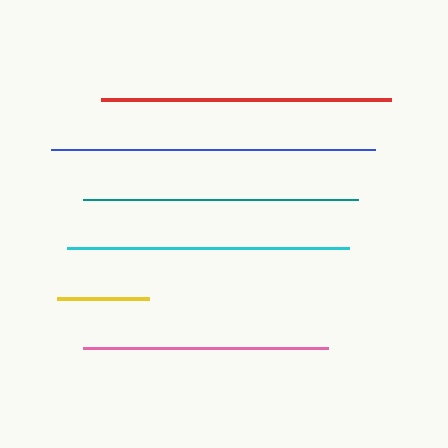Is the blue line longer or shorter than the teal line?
The blue line is longer than the teal line.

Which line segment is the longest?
The blue line is the longest at approximately 324 pixels.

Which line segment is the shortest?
The yellow line is the shortest at approximately 92 pixels.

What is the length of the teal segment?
The teal segment is approximately 276 pixels long.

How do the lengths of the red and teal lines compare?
The red and teal lines are approximately the same length.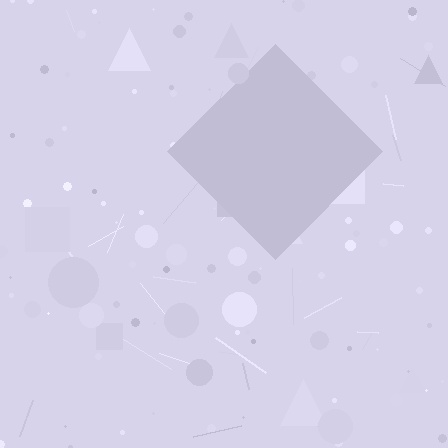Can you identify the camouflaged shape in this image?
The camouflaged shape is a diamond.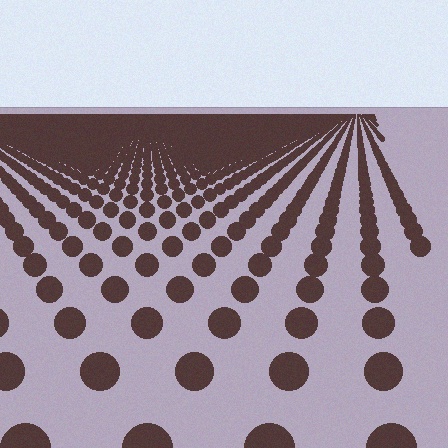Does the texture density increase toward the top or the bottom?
Density increases toward the top.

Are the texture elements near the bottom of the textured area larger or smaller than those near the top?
Larger. Near the bottom, elements are closer to the viewer and appear at a bigger on-screen size.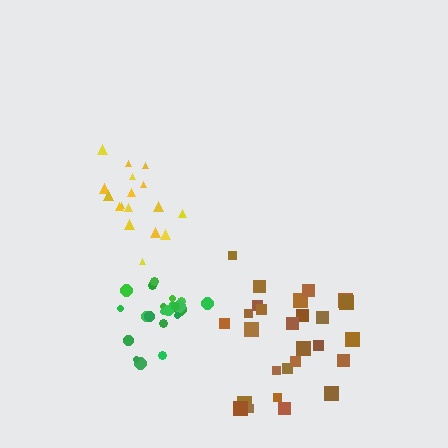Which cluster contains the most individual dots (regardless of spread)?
Brown (28).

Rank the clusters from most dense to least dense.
green, yellow, brown.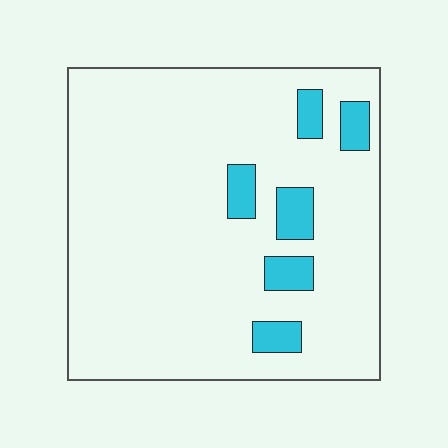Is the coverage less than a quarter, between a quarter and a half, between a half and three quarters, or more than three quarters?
Less than a quarter.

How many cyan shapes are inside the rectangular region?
6.